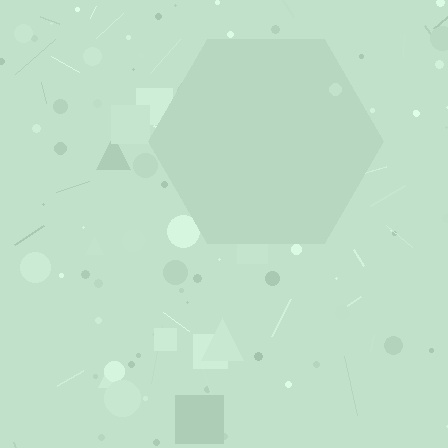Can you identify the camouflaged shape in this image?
The camouflaged shape is a hexagon.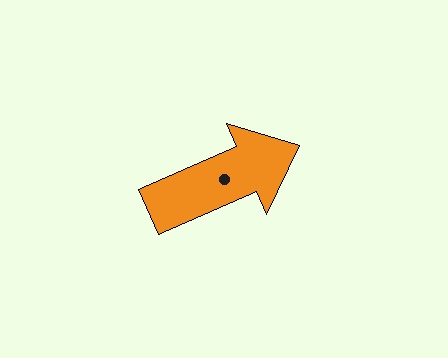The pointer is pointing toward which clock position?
Roughly 2 o'clock.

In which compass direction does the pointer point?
Northeast.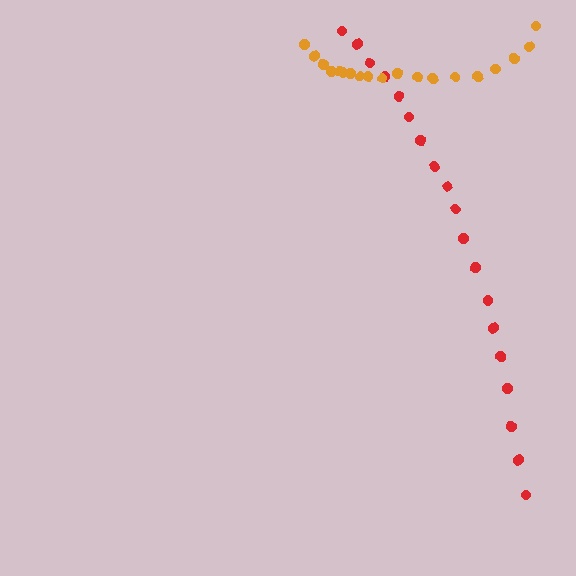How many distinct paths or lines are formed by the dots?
There are 2 distinct paths.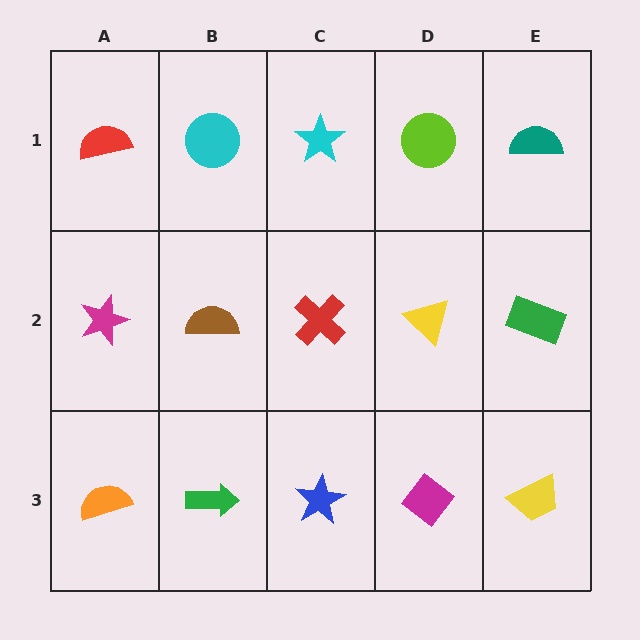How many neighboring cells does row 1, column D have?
3.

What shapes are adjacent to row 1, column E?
A green rectangle (row 2, column E), a lime circle (row 1, column D).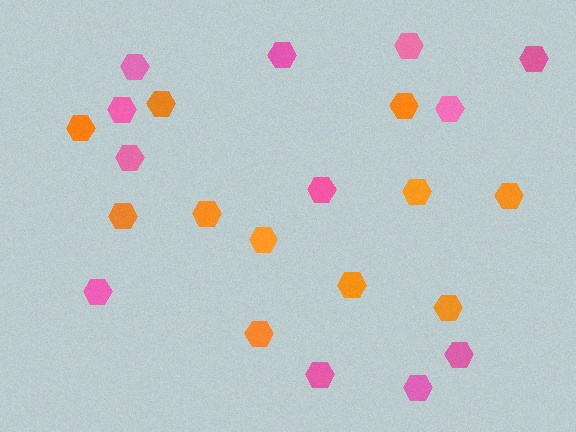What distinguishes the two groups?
There are 2 groups: one group of pink hexagons (12) and one group of orange hexagons (11).